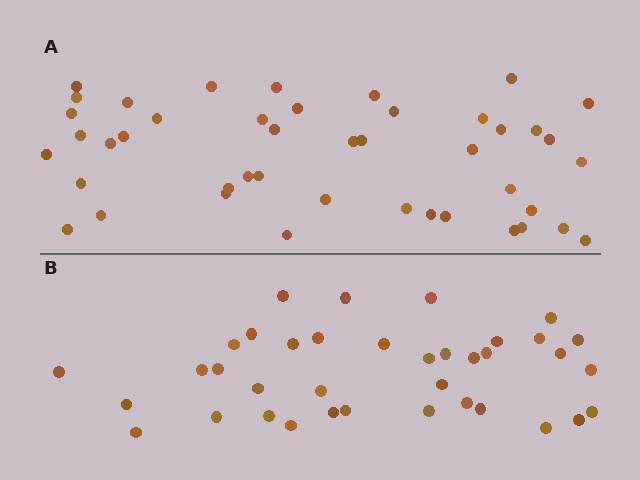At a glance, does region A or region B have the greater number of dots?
Region A (the top region) has more dots.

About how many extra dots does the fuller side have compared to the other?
Region A has roughly 8 or so more dots than region B.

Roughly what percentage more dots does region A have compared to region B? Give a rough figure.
About 20% more.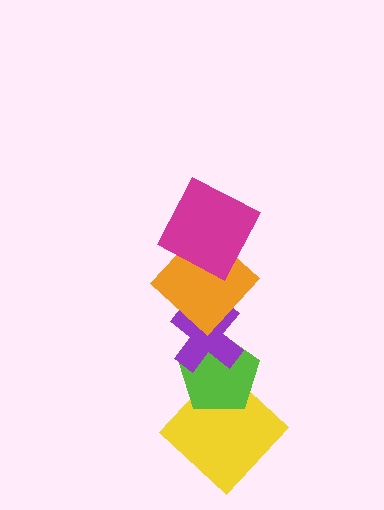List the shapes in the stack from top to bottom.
From top to bottom: the magenta square, the orange diamond, the purple cross, the lime pentagon, the yellow diamond.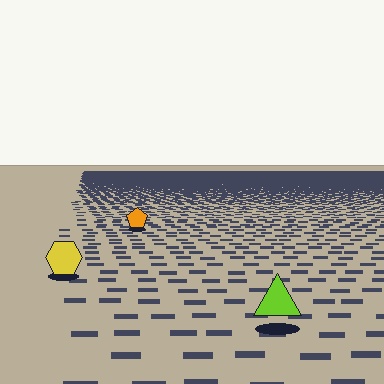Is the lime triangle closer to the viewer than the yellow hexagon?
Yes. The lime triangle is closer — you can tell from the texture gradient: the ground texture is coarser near it.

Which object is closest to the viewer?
The lime triangle is closest. The texture marks near it are larger and more spread out.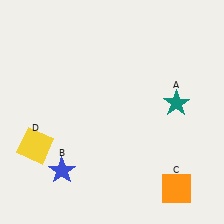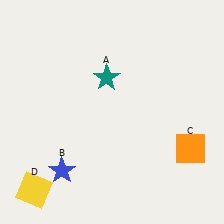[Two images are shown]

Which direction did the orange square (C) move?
The orange square (C) moved up.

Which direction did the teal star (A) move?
The teal star (A) moved left.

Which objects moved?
The objects that moved are: the teal star (A), the orange square (C), the yellow square (D).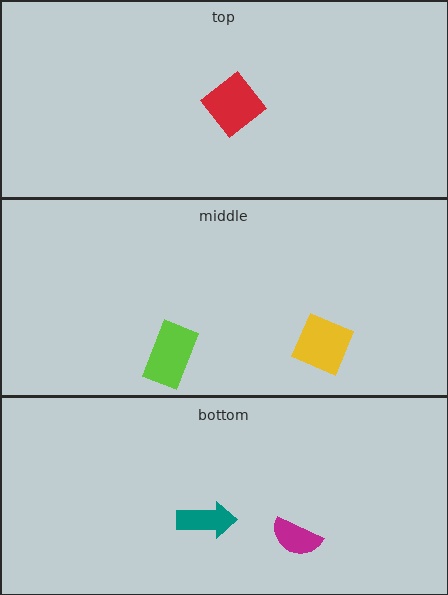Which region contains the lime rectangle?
The middle region.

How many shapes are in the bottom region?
2.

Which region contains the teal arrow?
The bottom region.